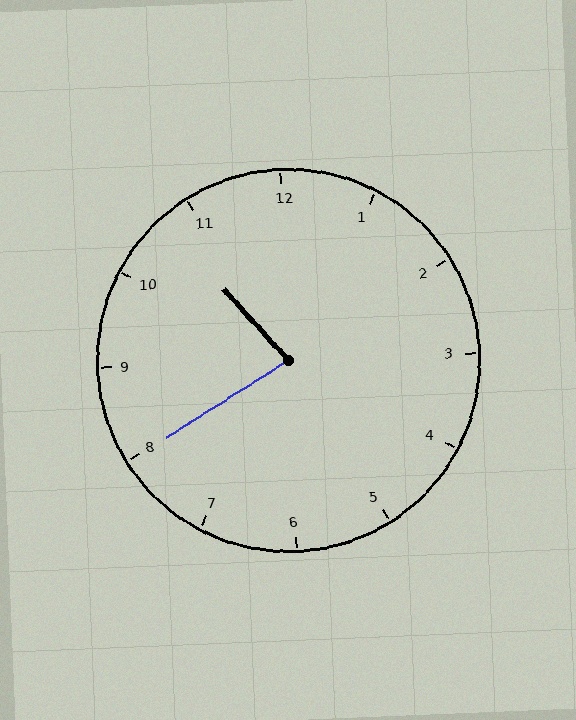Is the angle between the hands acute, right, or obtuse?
It is acute.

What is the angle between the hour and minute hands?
Approximately 80 degrees.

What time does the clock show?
10:40.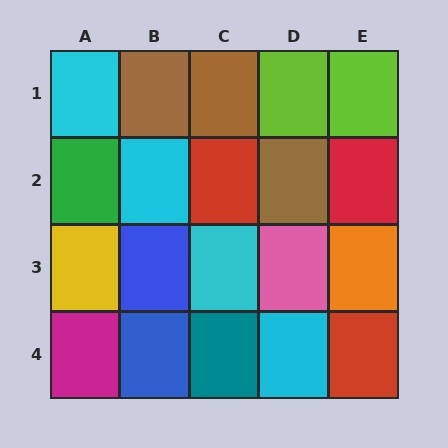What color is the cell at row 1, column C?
Brown.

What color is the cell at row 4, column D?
Cyan.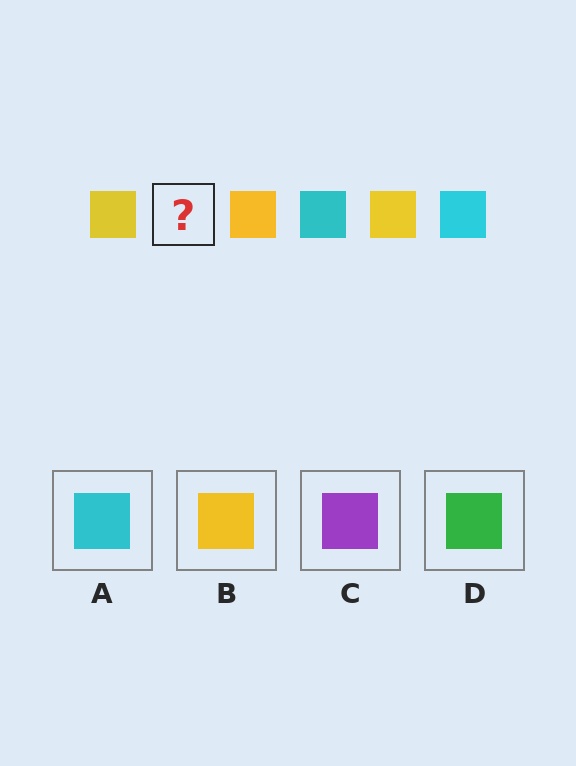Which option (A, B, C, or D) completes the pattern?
A.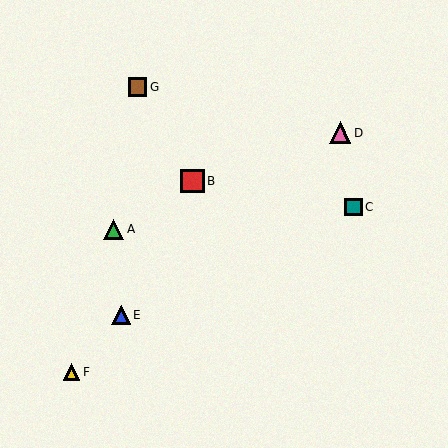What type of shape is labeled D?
Shape D is a pink triangle.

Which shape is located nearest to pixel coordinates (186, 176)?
The red square (labeled B) at (192, 181) is nearest to that location.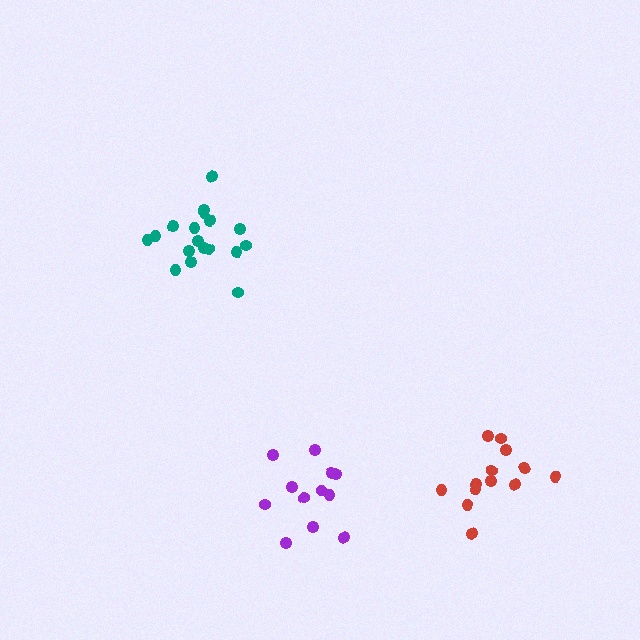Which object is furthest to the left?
The teal cluster is leftmost.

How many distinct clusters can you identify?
There are 3 distinct clusters.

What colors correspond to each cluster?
The clusters are colored: teal, red, purple.